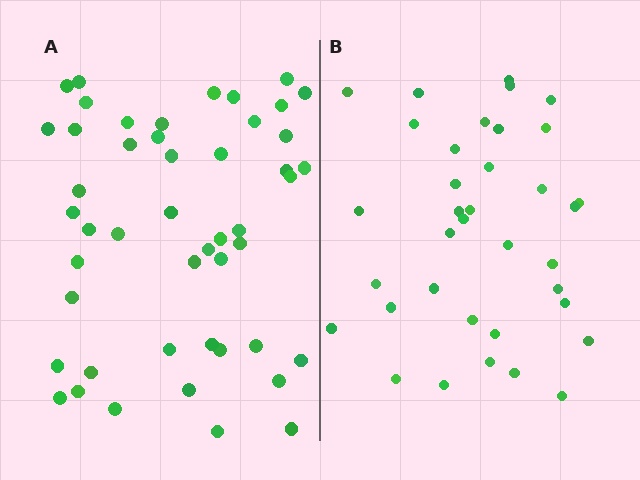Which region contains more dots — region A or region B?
Region A (the left region) has more dots.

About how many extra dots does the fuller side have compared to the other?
Region A has roughly 12 or so more dots than region B.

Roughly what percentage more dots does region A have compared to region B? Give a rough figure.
About 35% more.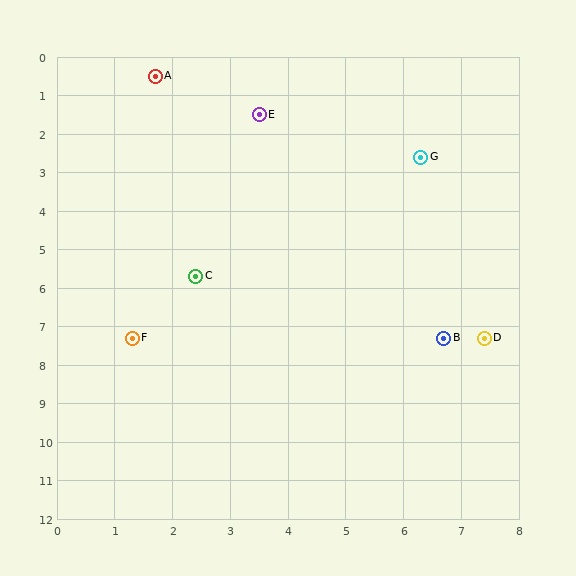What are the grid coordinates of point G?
Point G is at approximately (6.3, 2.6).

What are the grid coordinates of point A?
Point A is at approximately (1.7, 0.5).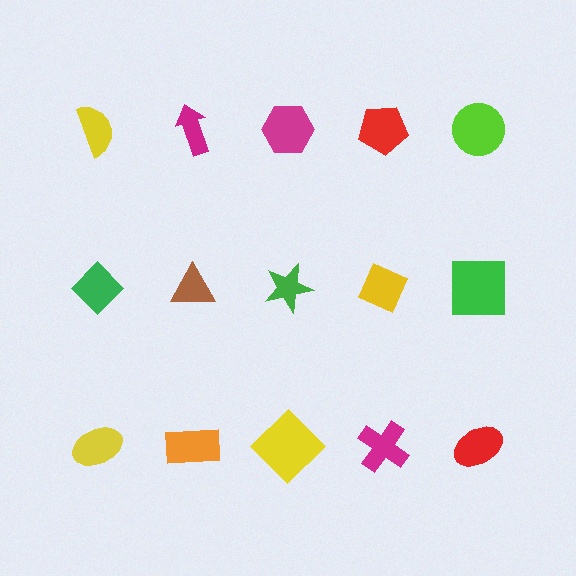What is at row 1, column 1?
A yellow semicircle.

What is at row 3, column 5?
A red ellipse.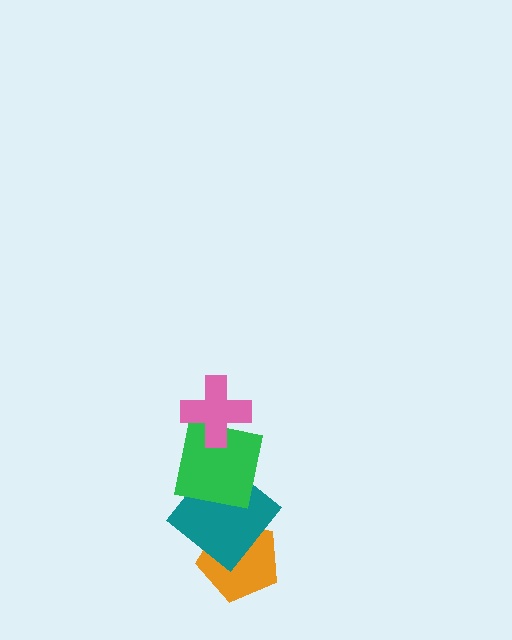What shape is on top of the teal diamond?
The green square is on top of the teal diamond.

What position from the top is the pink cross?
The pink cross is 1st from the top.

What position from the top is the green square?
The green square is 2nd from the top.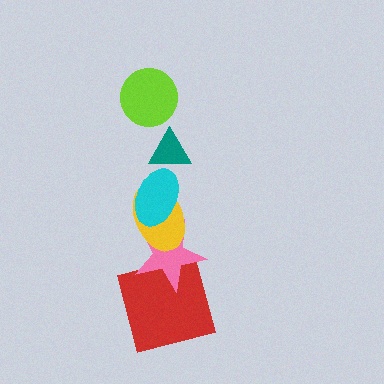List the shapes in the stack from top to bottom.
From top to bottom: the lime circle, the teal triangle, the cyan ellipse, the yellow ellipse, the pink star, the red square.